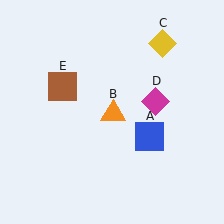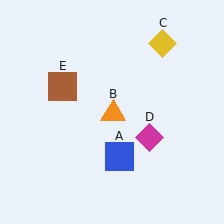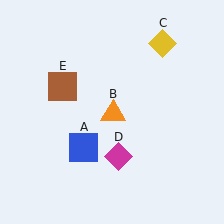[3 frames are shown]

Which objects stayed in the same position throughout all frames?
Orange triangle (object B) and yellow diamond (object C) and brown square (object E) remained stationary.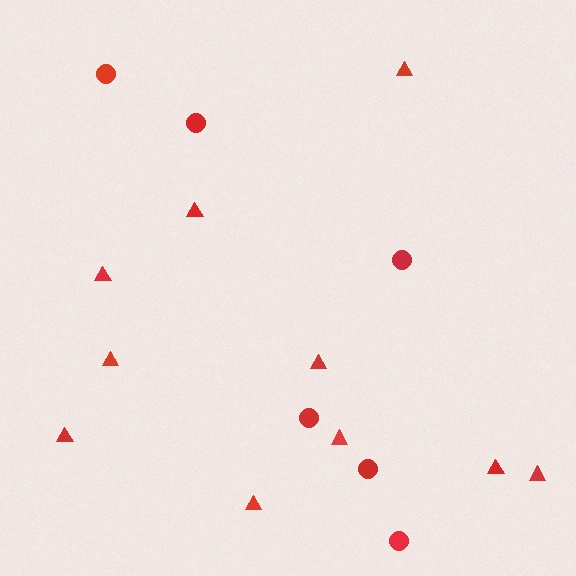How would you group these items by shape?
There are 2 groups: one group of circles (6) and one group of triangles (10).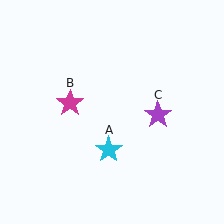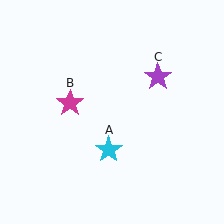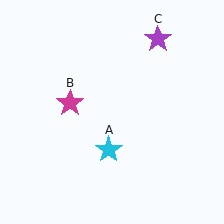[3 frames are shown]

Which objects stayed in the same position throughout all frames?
Cyan star (object A) and magenta star (object B) remained stationary.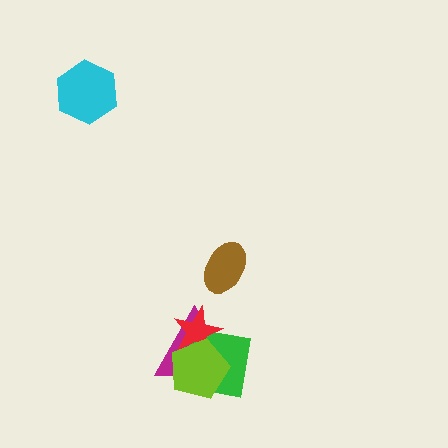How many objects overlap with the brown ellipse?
0 objects overlap with the brown ellipse.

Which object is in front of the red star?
The lime pentagon is in front of the red star.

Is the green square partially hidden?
Yes, it is partially covered by another shape.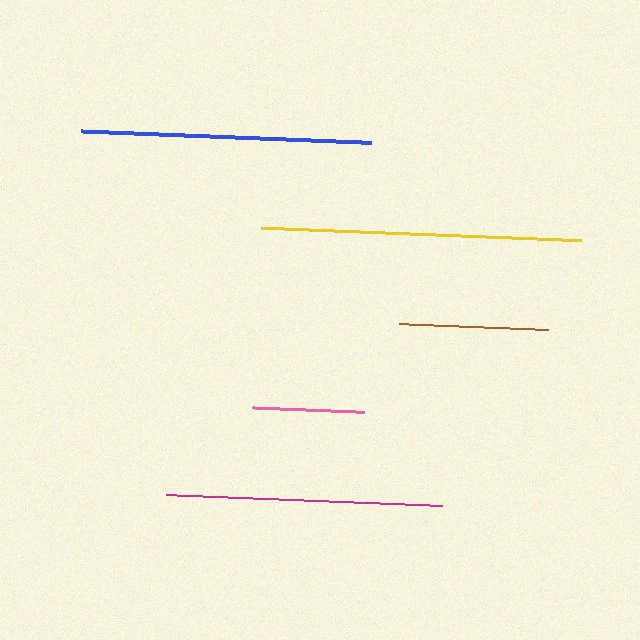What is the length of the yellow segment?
The yellow segment is approximately 321 pixels long.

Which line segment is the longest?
The yellow line is the longest at approximately 321 pixels.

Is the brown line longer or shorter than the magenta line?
The magenta line is longer than the brown line.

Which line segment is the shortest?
The pink line is the shortest at approximately 112 pixels.